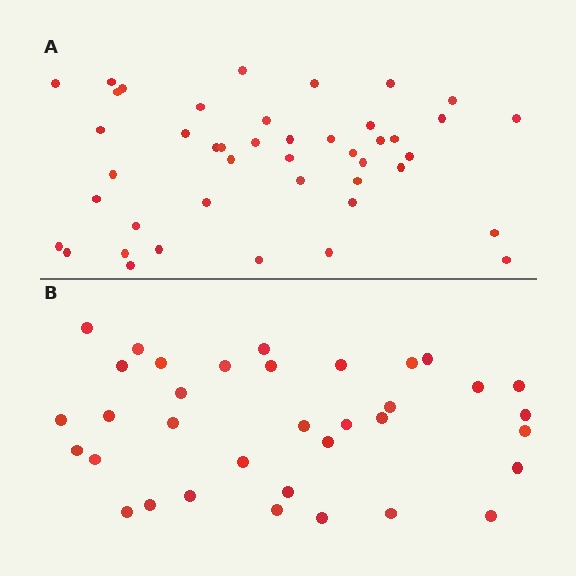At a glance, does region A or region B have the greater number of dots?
Region A (the top region) has more dots.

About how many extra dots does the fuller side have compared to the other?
Region A has roughly 8 or so more dots than region B.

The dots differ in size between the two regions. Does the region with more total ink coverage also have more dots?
No. Region B has more total ink coverage because its dots are larger, but region A actually contains more individual dots. Total area can be misleading — the number of items is what matters here.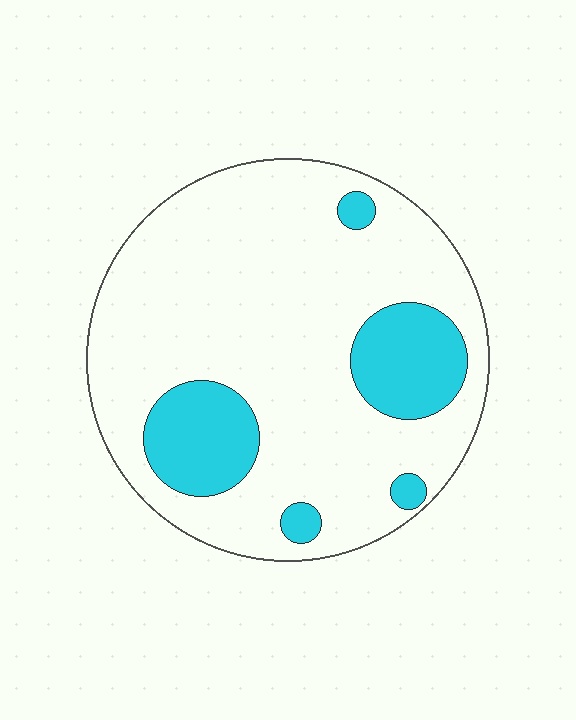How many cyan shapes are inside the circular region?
5.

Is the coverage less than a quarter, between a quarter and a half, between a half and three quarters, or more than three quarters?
Less than a quarter.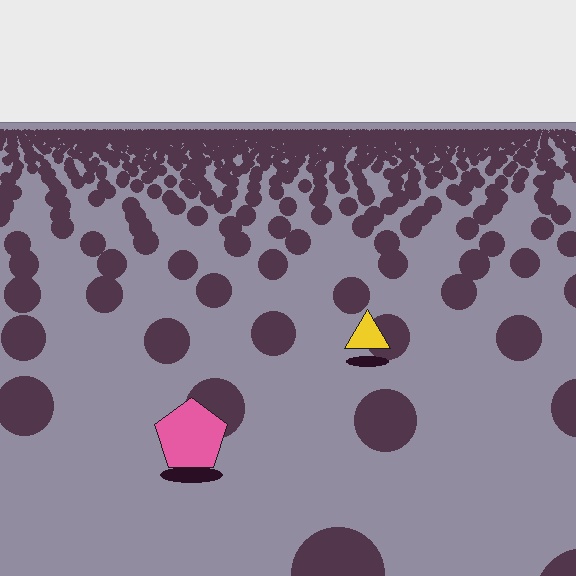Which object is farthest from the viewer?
The yellow triangle is farthest from the viewer. It appears smaller and the ground texture around it is denser.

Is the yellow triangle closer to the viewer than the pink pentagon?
No. The pink pentagon is closer — you can tell from the texture gradient: the ground texture is coarser near it.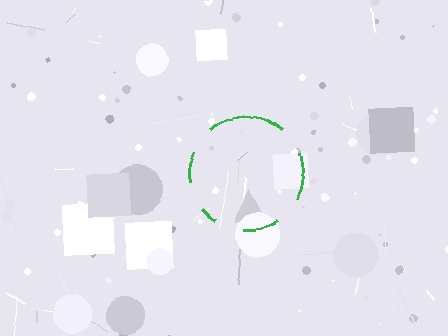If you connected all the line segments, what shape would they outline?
They would outline a circle.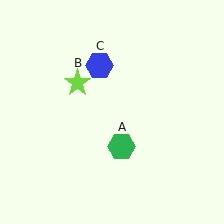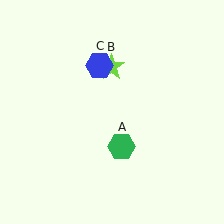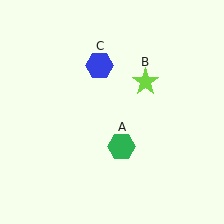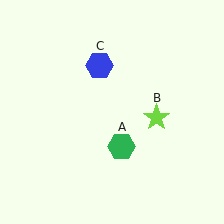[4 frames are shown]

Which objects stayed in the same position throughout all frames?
Green hexagon (object A) and blue hexagon (object C) remained stationary.